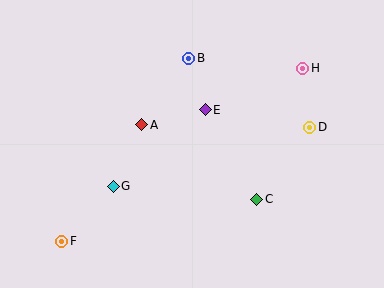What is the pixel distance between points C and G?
The distance between C and G is 144 pixels.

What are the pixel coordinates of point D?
Point D is at (310, 127).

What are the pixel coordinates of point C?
Point C is at (257, 199).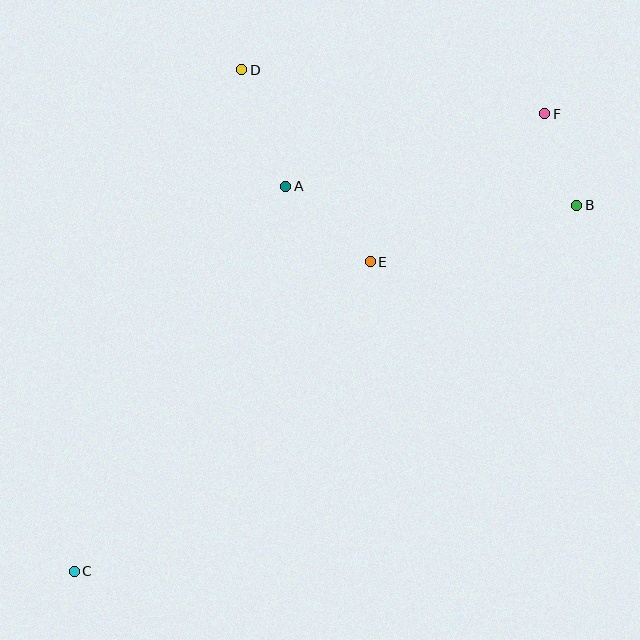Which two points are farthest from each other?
Points C and F are farthest from each other.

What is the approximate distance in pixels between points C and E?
The distance between C and E is approximately 428 pixels.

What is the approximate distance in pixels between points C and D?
The distance between C and D is approximately 528 pixels.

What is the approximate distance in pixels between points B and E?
The distance between B and E is approximately 214 pixels.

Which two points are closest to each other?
Points B and F are closest to each other.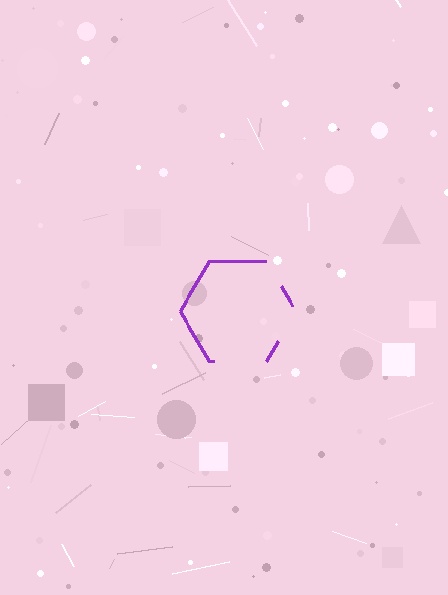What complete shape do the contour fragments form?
The contour fragments form a hexagon.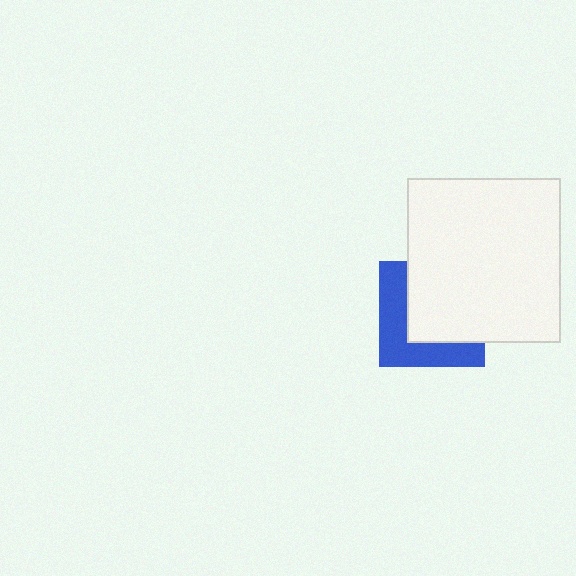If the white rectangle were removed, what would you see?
You would see the complete blue square.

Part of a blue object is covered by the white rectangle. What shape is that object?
It is a square.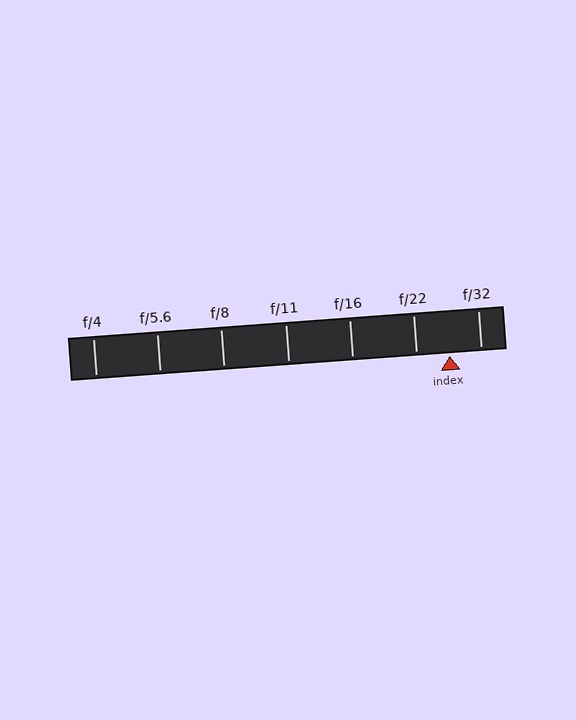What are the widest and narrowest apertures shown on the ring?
The widest aperture shown is f/4 and the narrowest is f/32.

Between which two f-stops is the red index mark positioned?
The index mark is between f/22 and f/32.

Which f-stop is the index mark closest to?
The index mark is closest to f/32.